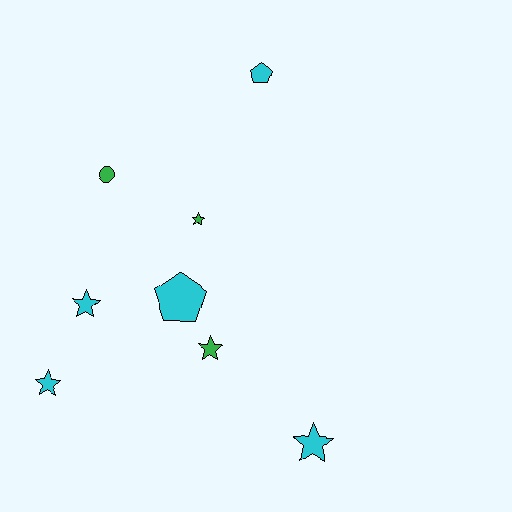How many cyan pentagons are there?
There are 2 cyan pentagons.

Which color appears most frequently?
Cyan, with 5 objects.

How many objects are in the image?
There are 8 objects.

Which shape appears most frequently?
Star, with 5 objects.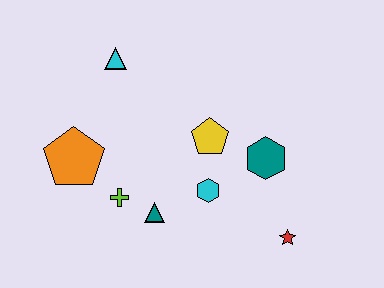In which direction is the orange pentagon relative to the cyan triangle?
The orange pentagon is below the cyan triangle.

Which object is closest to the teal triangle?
The lime cross is closest to the teal triangle.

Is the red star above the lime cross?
No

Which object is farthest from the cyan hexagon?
The cyan triangle is farthest from the cyan hexagon.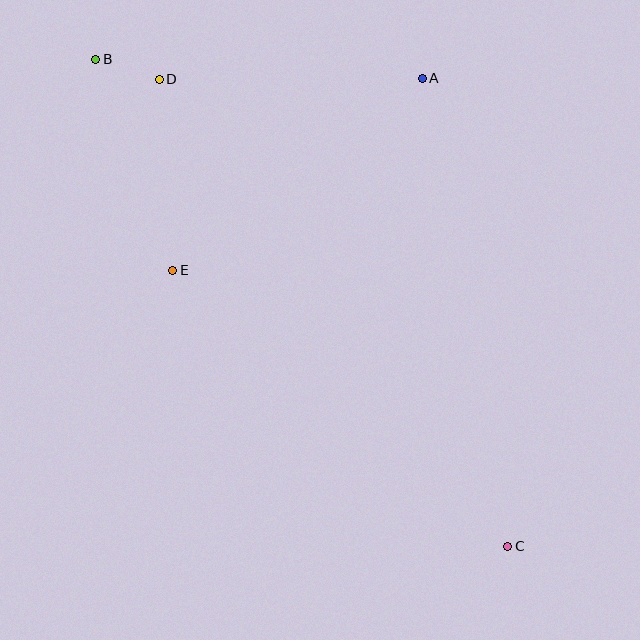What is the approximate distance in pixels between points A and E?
The distance between A and E is approximately 315 pixels.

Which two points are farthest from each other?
Points B and C are farthest from each other.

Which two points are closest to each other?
Points B and D are closest to each other.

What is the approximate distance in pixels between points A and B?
The distance between A and B is approximately 327 pixels.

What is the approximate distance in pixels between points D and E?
The distance between D and E is approximately 192 pixels.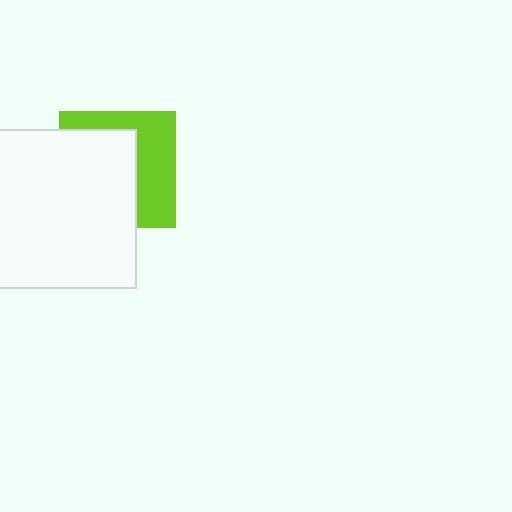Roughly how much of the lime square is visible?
A small part of it is visible (roughly 43%).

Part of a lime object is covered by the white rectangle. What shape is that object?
It is a square.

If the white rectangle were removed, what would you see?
You would see the complete lime square.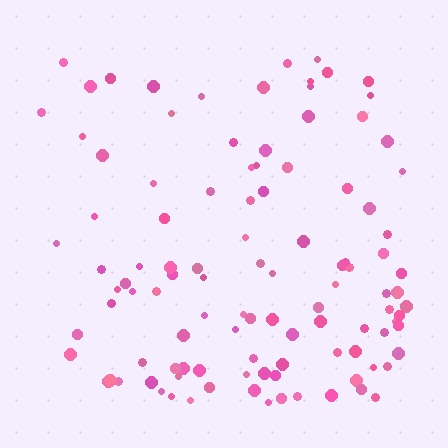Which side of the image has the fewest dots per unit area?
The top.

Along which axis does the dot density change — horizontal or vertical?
Vertical.